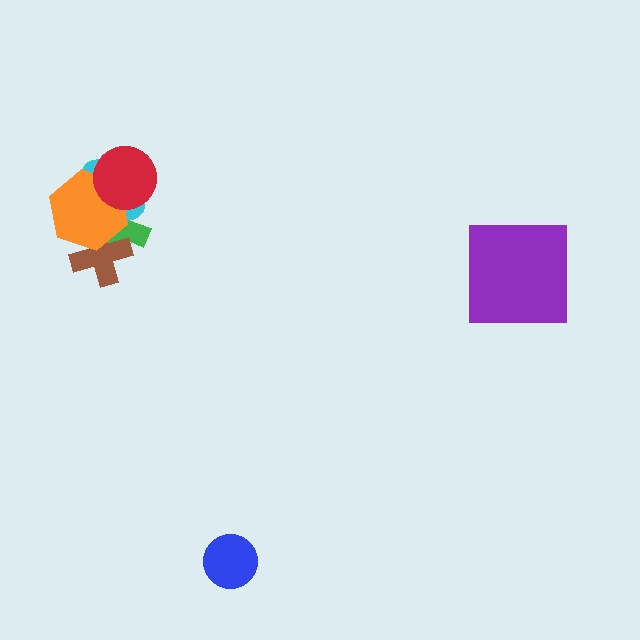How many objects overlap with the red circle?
3 objects overlap with the red circle.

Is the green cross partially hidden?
Yes, it is partially covered by another shape.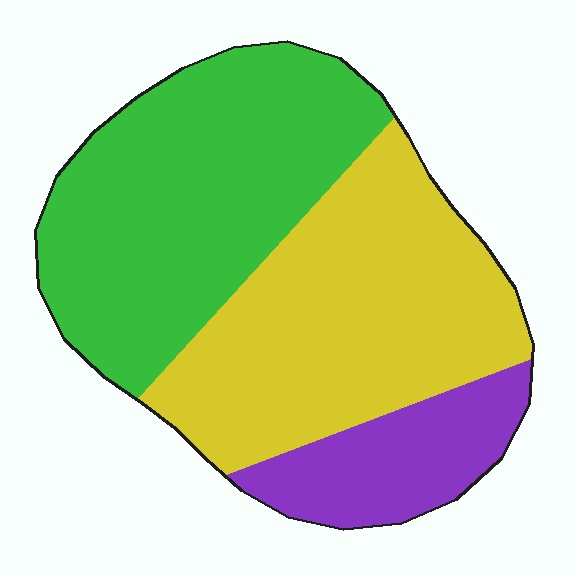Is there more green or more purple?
Green.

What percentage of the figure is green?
Green takes up about two fifths (2/5) of the figure.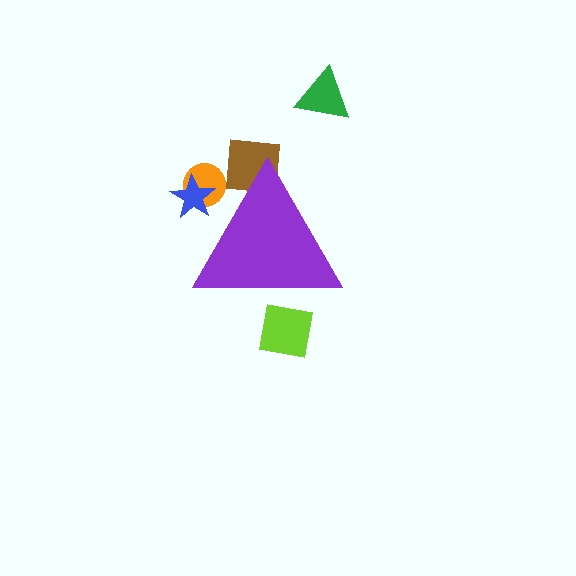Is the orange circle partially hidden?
Yes, the orange circle is partially hidden behind the purple triangle.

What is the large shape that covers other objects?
A purple triangle.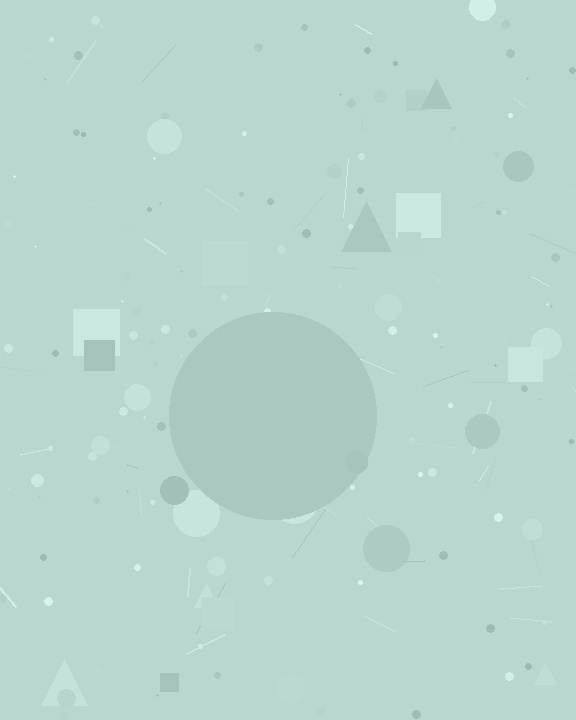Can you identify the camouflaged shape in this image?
The camouflaged shape is a circle.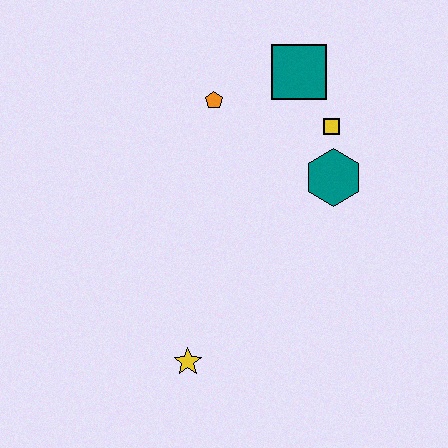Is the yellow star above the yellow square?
No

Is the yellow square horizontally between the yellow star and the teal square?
No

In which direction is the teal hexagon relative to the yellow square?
The teal hexagon is below the yellow square.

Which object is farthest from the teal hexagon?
The yellow star is farthest from the teal hexagon.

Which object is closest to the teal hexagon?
The yellow square is closest to the teal hexagon.